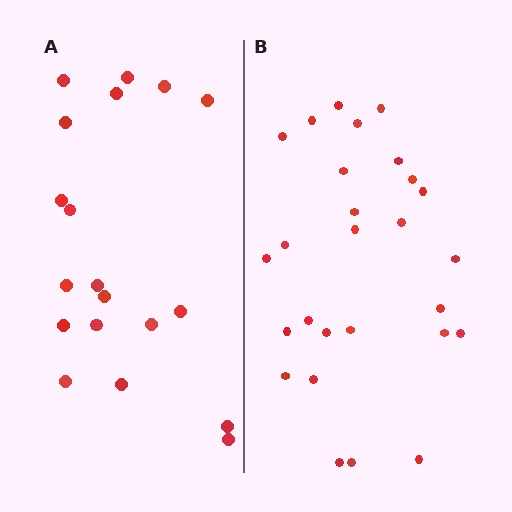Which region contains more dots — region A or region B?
Region B (the right region) has more dots.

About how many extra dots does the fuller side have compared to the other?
Region B has roughly 8 or so more dots than region A.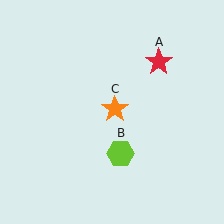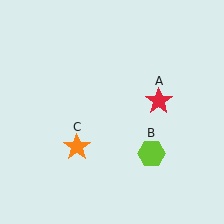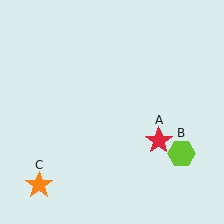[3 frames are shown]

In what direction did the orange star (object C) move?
The orange star (object C) moved down and to the left.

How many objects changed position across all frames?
3 objects changed position: red star (object A), lime hexagon (object B), orange star (object C).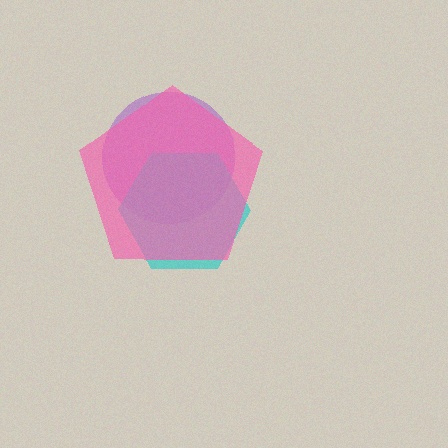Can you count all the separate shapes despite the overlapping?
Yes, there are 3 separate shapes.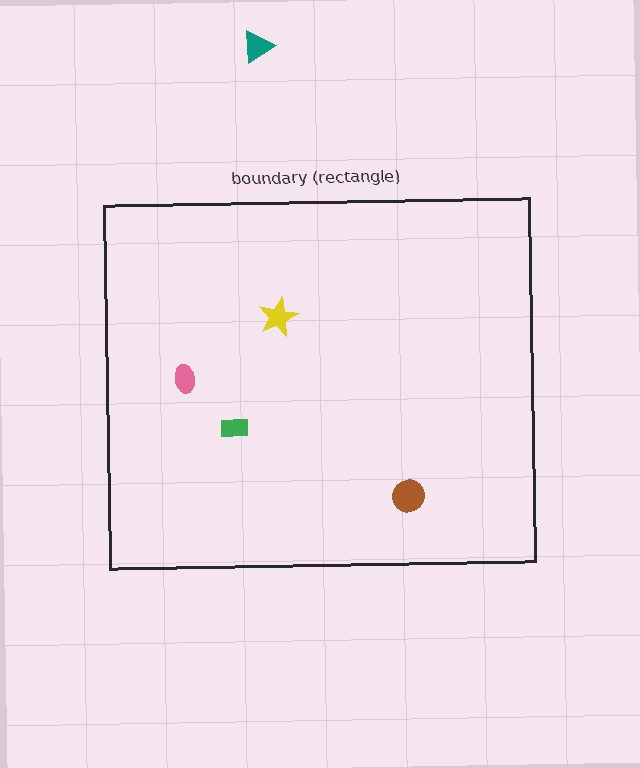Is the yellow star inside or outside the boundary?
Inside.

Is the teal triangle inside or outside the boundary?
Outside.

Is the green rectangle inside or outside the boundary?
Inside.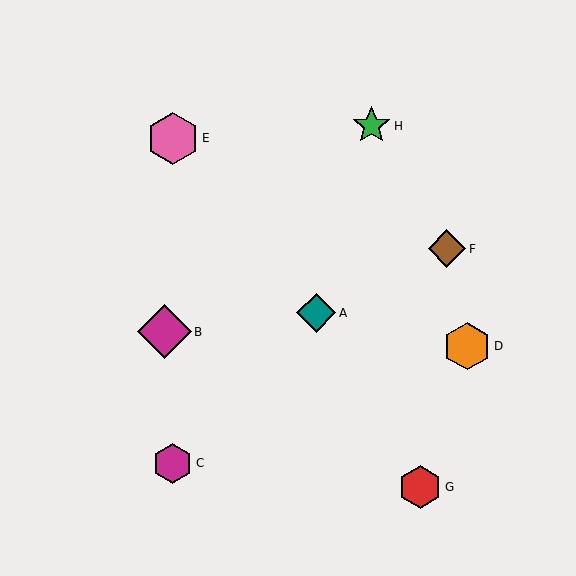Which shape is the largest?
The magenta diamond (labeled B) is the largest.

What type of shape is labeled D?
Shape D is an orange hexagon.